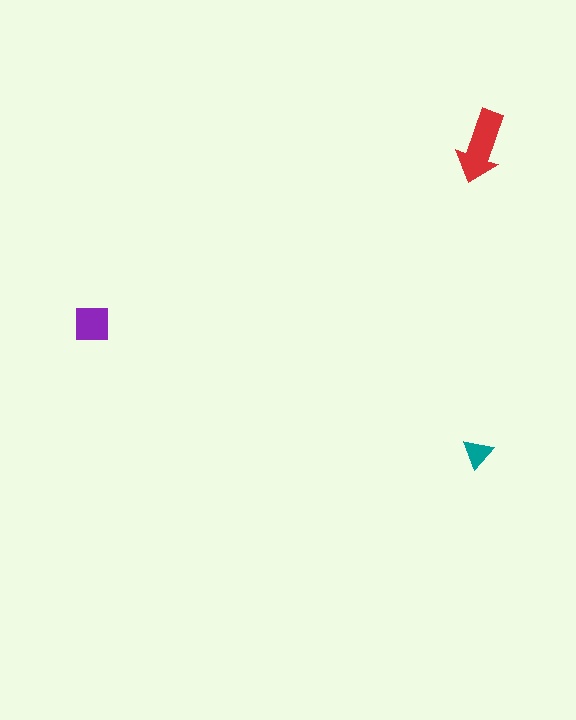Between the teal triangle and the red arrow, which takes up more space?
The red arrow.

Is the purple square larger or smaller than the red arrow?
Smaller.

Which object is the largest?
The red arrow.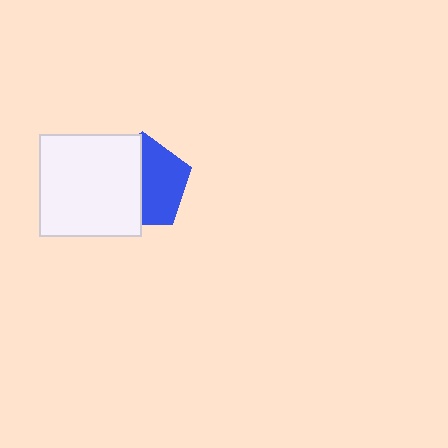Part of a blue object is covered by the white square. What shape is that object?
It is a pentagon.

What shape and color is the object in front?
The object in front is a white square.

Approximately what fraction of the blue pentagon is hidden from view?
Roughly 49% of the blue pentagon is hidden behind the white square.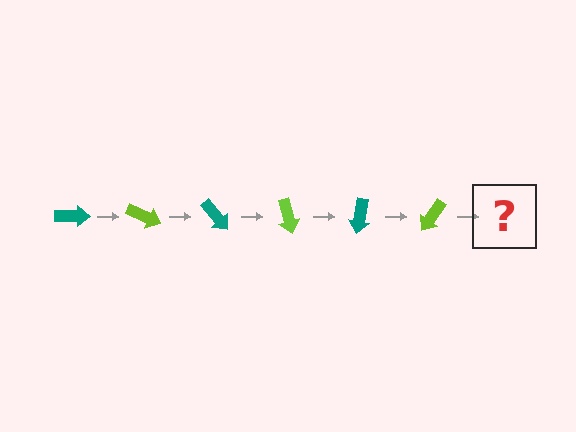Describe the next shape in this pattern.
It should be a teal arrow, rotated 150 degrees from the start.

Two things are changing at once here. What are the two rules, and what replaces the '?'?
The two rules are that it rotates 25 degrees each step and the color cycles through teal and lime. The '?' should be a teal arrow, rotated 150 degrees from the start.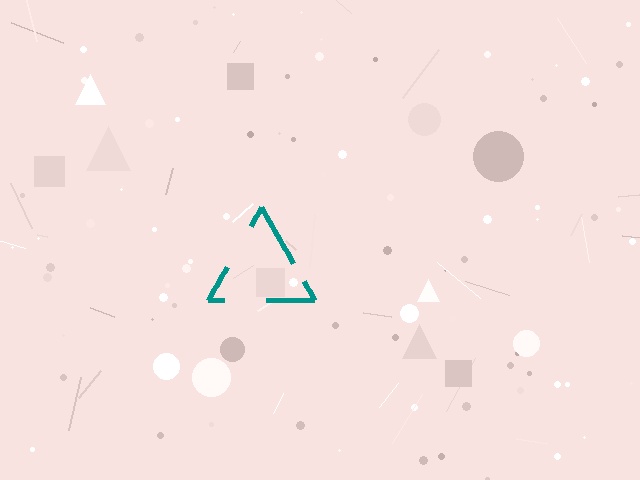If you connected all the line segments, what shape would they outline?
They would outline a triangle.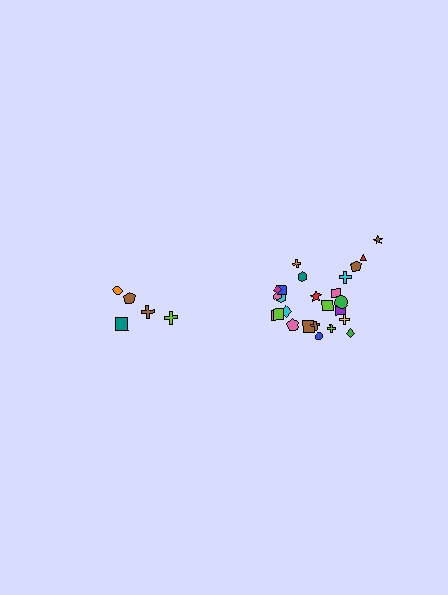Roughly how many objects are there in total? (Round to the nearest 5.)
Roughly 30 objects in total.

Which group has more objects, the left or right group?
The right group.